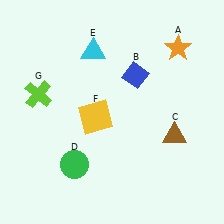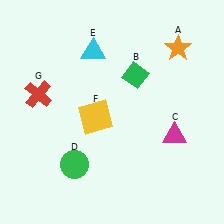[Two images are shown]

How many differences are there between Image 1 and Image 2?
There are 3 differences between the two images.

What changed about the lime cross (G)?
In Image 1, G is lime. In Image 2, it changed to red.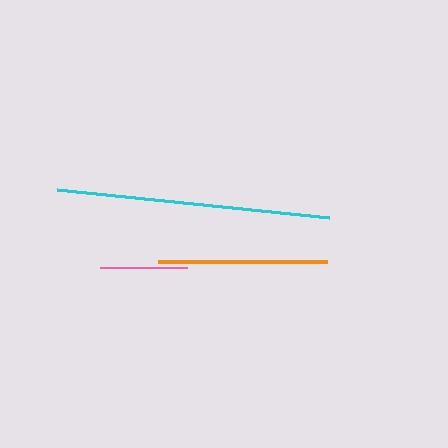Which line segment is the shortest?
The pink line is the shortest at approximately 87 pixels.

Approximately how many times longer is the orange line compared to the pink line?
The orange line is approximately 1.9 times the length of the pink line.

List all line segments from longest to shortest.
From longest to shortest: cyan, orange, pink.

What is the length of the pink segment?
The pink segment is approximately 87 pixels long.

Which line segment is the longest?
The cyan line is the longest at approximately 273 pixels.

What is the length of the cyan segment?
The cyan segment is approximately 273 pixels long.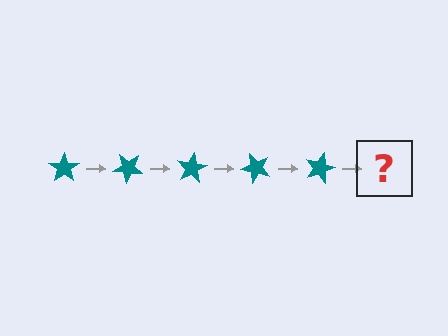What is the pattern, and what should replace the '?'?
The pattern is that the star rotates 40 degrees each step. The '?' should be a teal star rotated 200 degrees.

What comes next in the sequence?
The next element should be a teal star rotated 200 degrees.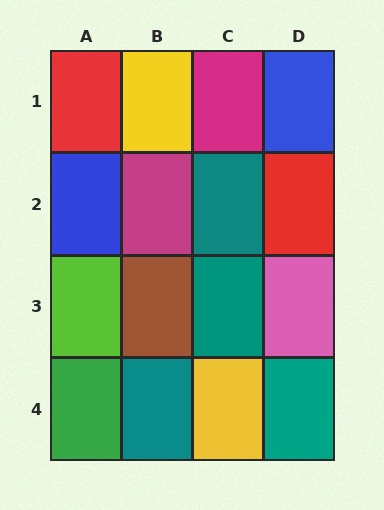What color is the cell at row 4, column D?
Teal.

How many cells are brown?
1 cell is brown.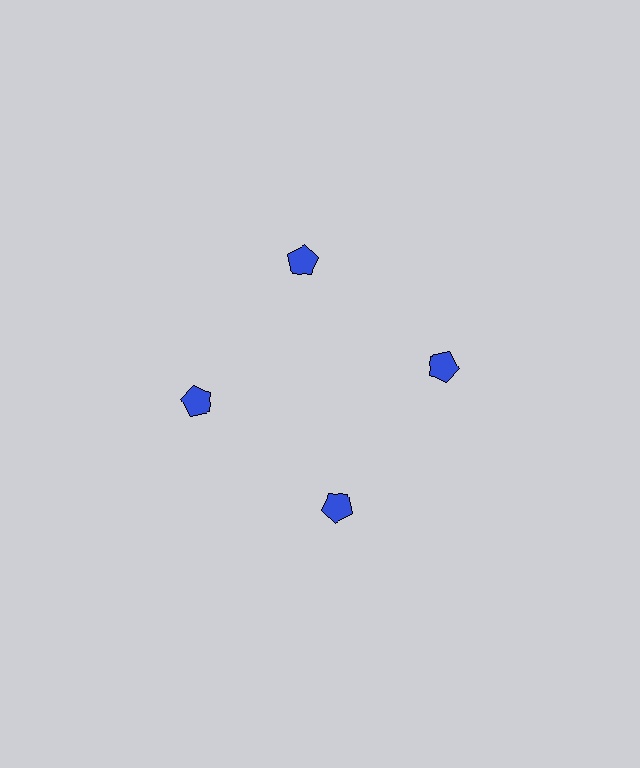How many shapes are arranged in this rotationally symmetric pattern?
There are 4 shapes, arranged in 4 groups of 1.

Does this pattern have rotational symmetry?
Yes, this pattern has 4-fold rotational symmetry. It looks the same after rotating 90 degrees around the center.